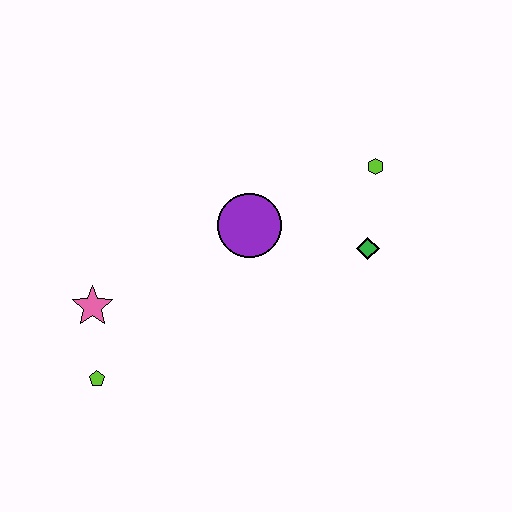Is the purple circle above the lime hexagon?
No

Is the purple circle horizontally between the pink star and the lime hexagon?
Yes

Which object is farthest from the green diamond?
The lime pentagon is farthest from the green diamond.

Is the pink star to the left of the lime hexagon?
Yes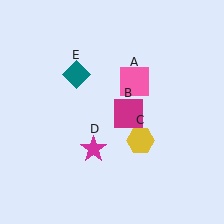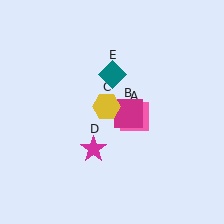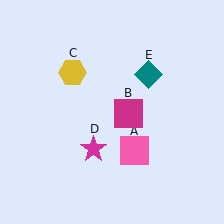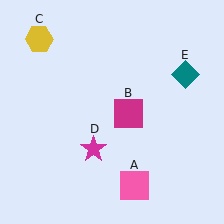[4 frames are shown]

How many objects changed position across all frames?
3 objects changed position: pink square (object A), yellow hexagon (object C), teal diamond (object E).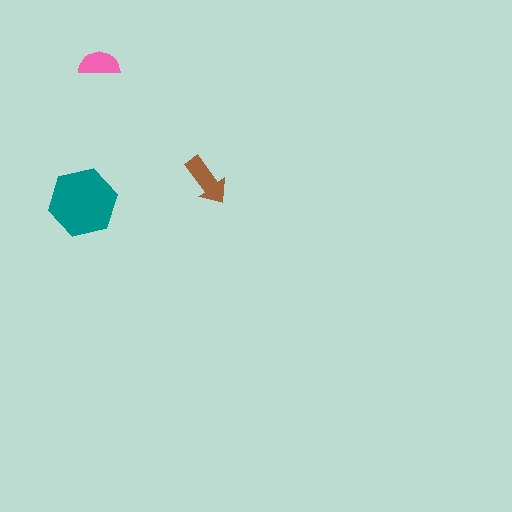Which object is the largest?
The teal hexagon.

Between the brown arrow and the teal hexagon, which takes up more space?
The teal hexagon.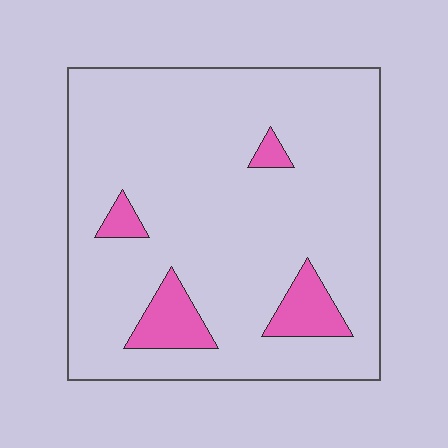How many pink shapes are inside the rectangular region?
4.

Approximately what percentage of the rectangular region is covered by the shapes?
Approximately 10%.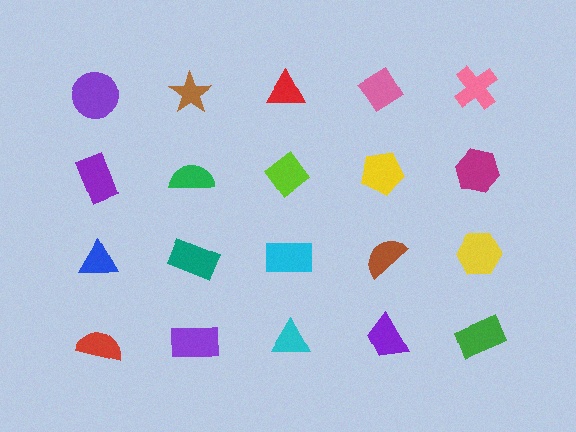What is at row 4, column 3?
A cyan triangle.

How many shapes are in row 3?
5 shapes.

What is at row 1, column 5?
A pink cross.